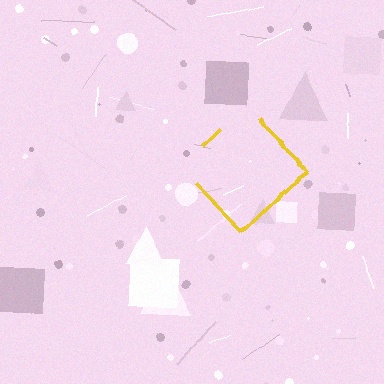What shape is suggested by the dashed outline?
The dashed outline suggests a diamond.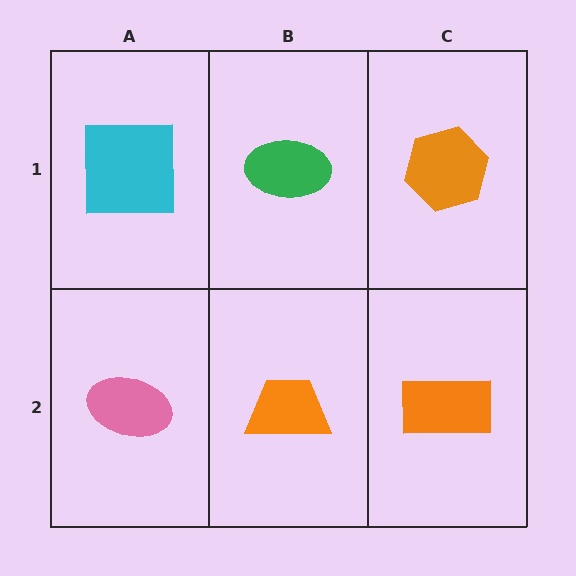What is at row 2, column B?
An orange trapezoid.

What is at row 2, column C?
An orange rectangle.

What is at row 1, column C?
An orange hexagon.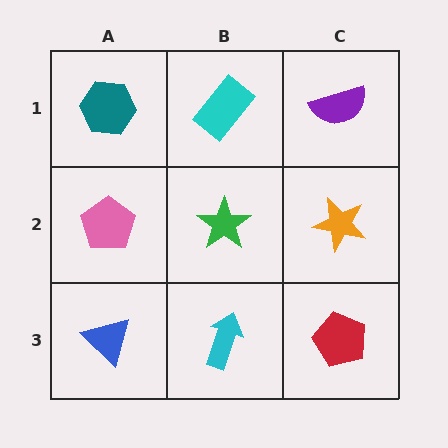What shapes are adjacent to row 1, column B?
A green star (row 2, column B), a teal hexagon (row 1, column A), a purple semicircle (row 1, column C).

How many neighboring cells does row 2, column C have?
3.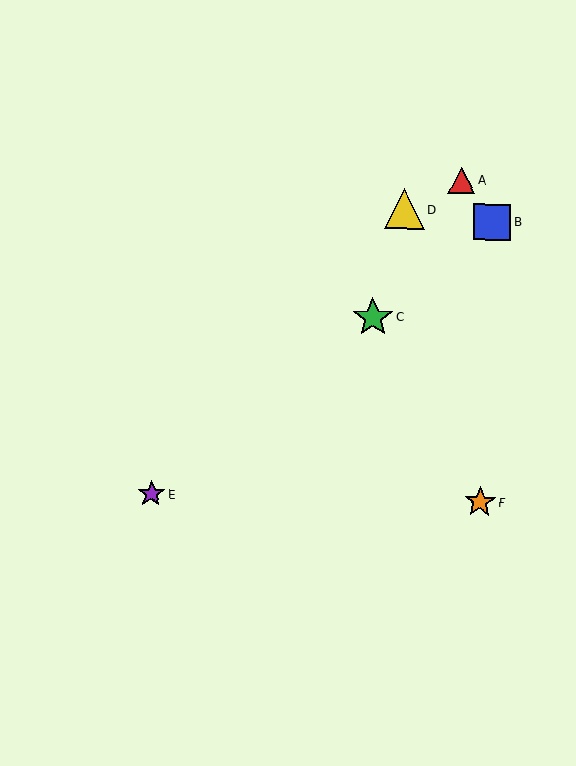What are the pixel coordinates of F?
Object F is at (480, 502).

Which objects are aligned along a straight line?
Objects B, C, E are aligned along a straight line.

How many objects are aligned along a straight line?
3 objects (B, C, E) are aligned along a straight line.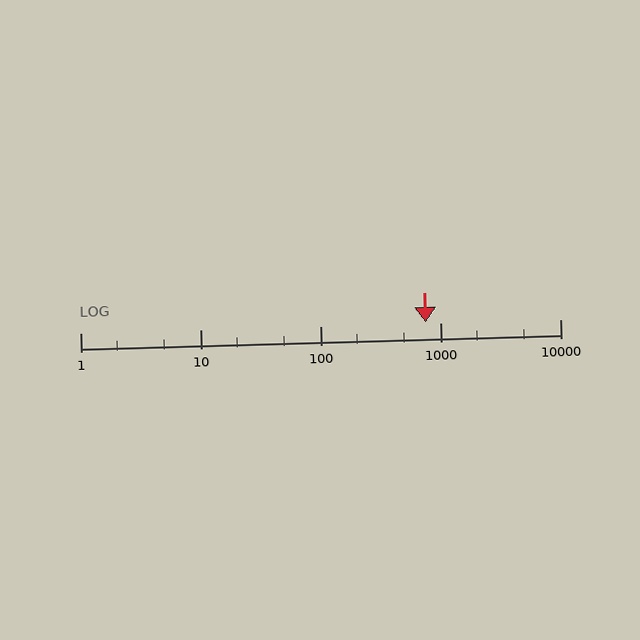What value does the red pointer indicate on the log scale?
The pointer indicates approximately 760.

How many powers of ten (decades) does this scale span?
The scale spans 4 decades, from 1 to 10000.